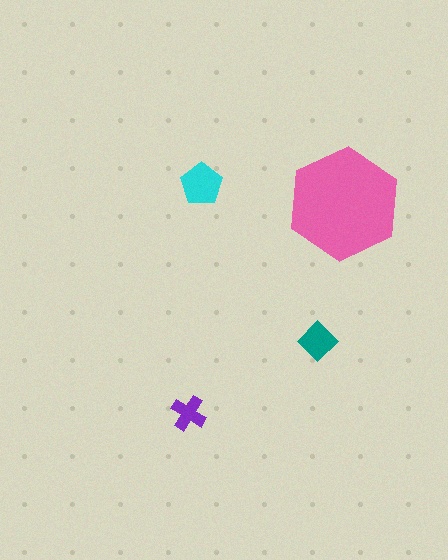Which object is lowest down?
The purple cross is bottommost.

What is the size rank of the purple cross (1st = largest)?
4th.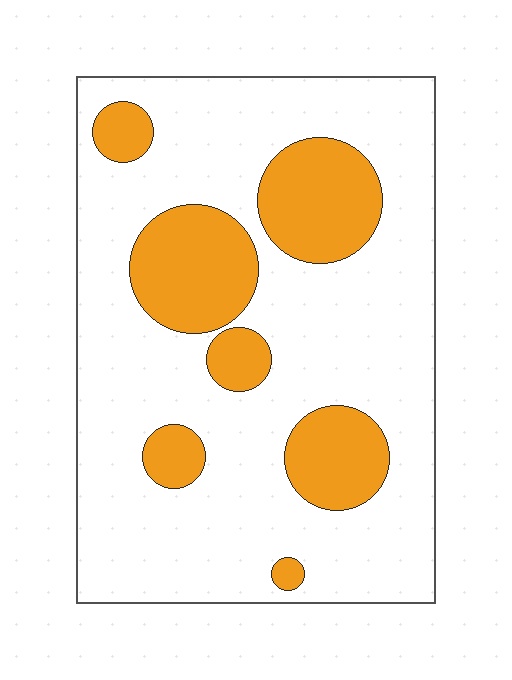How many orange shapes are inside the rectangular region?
7.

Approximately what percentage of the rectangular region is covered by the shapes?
Approximately 25%.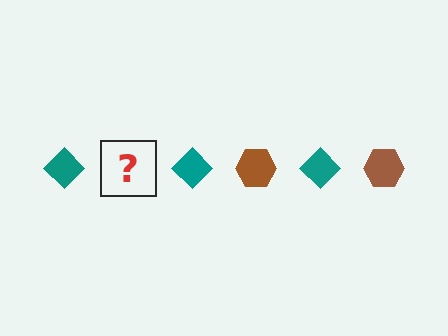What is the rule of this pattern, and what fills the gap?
The rule is that the pattern alternates between teal diamond and brown hexagon. The gap should be filled with a brown hexagon.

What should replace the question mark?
The question mark should be replaced with a brown hexagon.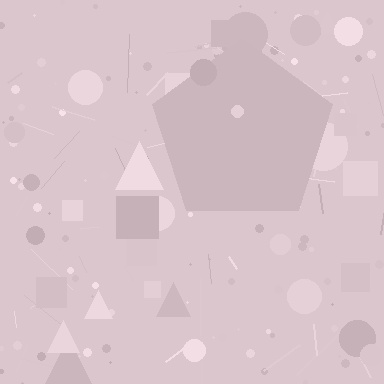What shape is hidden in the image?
A pentagon is hidden in the image.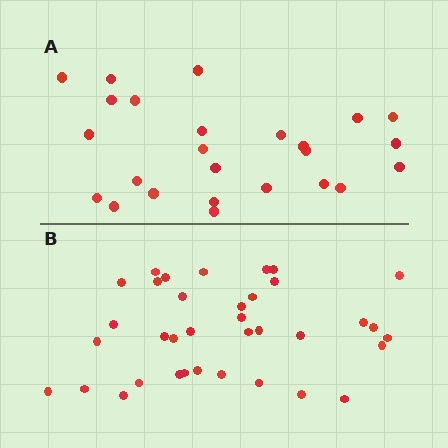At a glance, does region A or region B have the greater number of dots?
Region B (the bottom region) has more dots.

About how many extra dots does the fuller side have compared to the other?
Region B has roughly 12 or so more dots than region A.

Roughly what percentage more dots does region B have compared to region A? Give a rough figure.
About 45% more.